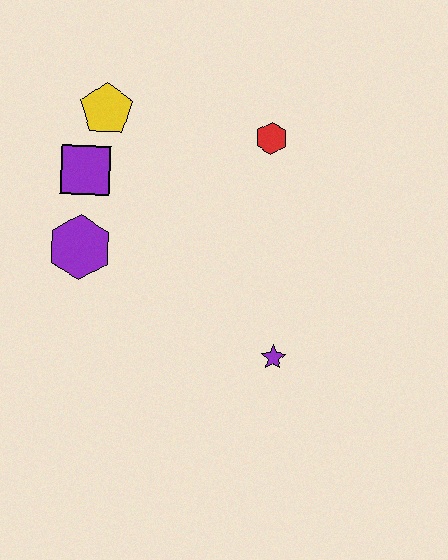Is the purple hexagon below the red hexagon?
Yes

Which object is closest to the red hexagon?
The yellow pentagon is closest to the red hexagon.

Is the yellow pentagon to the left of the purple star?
Yes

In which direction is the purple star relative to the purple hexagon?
The purple star is to the right of the purple hexagon.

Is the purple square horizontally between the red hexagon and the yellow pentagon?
No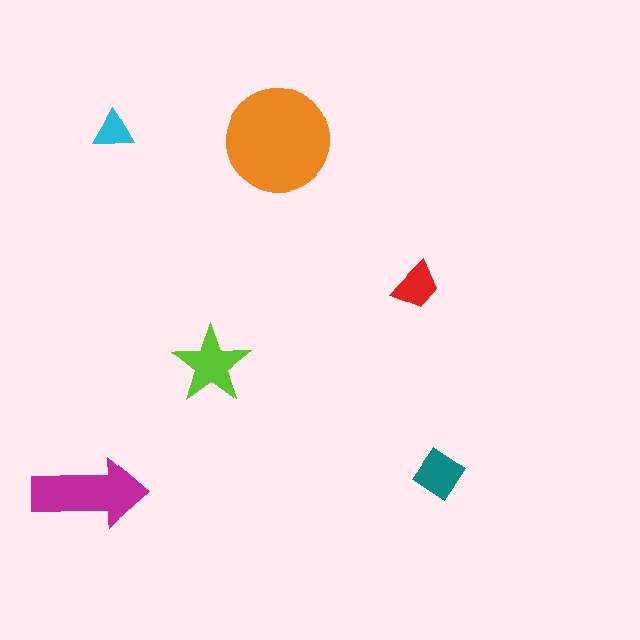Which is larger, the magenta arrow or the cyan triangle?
The magenta arrow.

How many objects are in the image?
There are 6 objects in the image.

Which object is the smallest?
The cyan triangle.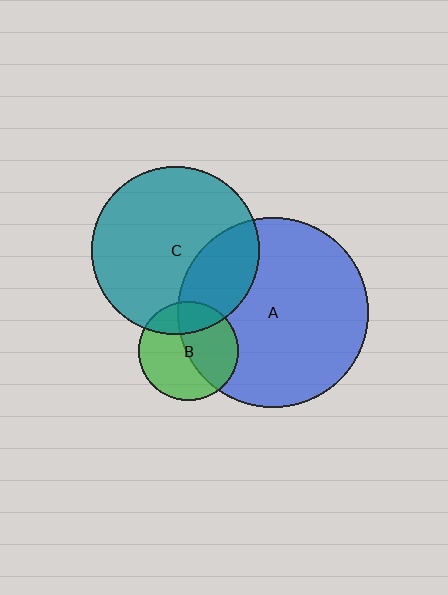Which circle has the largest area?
Circle A (blue).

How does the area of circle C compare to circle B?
Approximately 2.9 times.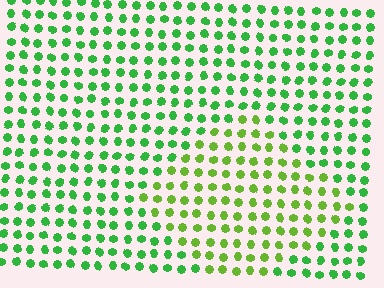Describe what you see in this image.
The image is filled with small green elements in a uniform arrangement. A diamond-shaped region is visible where the elements are tinted to a slightly different hue, forming a subtle color boundary.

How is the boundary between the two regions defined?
The boundary is defined purely by a slight shift in hue (about 31 degrees). Spacing, size, and orientation are identical on both sides.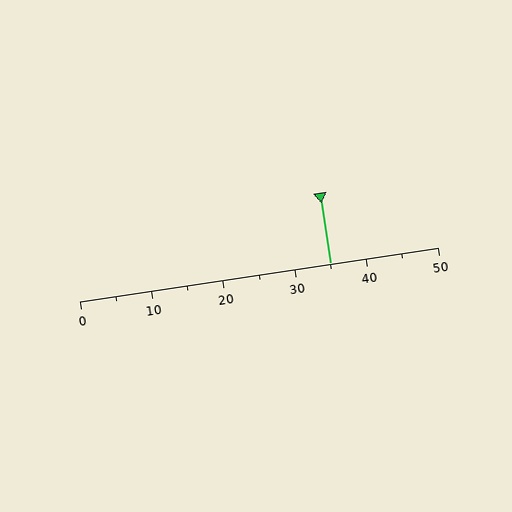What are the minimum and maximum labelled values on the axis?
The axis runs from 0 to 50.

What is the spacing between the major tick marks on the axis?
The major ticks are spaced 10 apart.